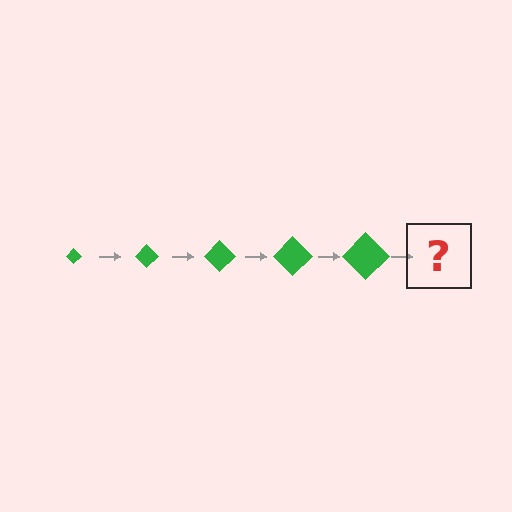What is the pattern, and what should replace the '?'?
The pattern is that the diamond gets progressively larger each step. The '?' should be a green diamond, larger than the previous one.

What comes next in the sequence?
The next element should be a green diamond, larger than the previous one.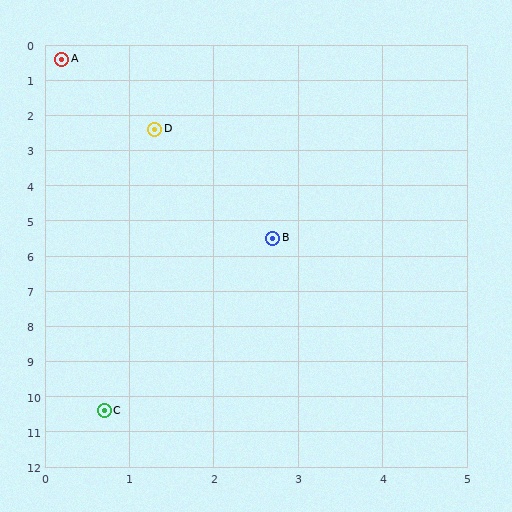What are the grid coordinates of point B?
Point B is at approximately (2.7, 5.5).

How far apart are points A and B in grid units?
Points A and B are about 5.7 grid units apart.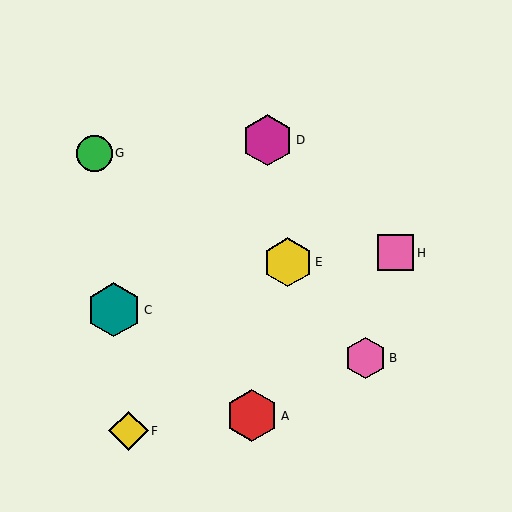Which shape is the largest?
The teal hexagon (labeled C) is the largest.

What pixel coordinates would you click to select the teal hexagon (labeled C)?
Click at (114, 310) to select the teal hexagon C.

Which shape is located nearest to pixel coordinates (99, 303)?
The teal hexagon (labeled C) at (114, 310) is nearest to that location.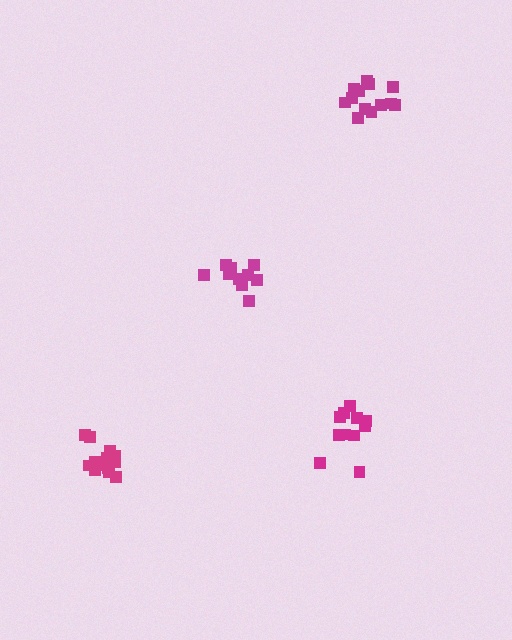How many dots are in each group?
Group 1: 13 dots, Group 2: 11 dots, Group 3: 10 dots, Group 4: 13 dots (47 total).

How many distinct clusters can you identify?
There are 4 distinct clusters.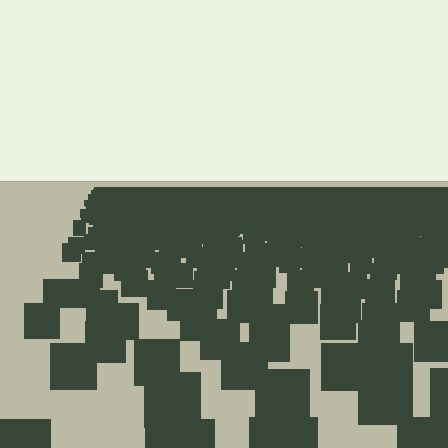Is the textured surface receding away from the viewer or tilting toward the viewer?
The surface is receding away from the viewer. Texture elements get smaller and denser toward the top.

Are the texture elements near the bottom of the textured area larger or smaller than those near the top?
Larger. Near the bottom, elements are closer to the viewer and appear at a bigger on-screen size.